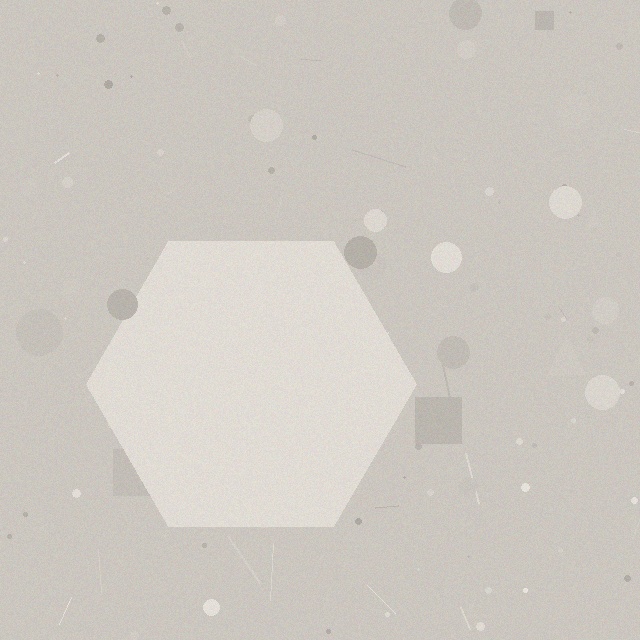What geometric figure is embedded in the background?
A hexagon is embedded in the background.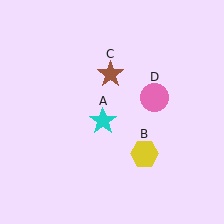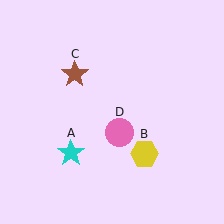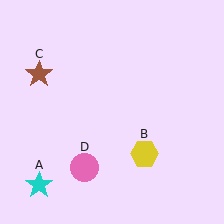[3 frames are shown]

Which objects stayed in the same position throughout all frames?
Yellow hexagon (object B) remained stationary.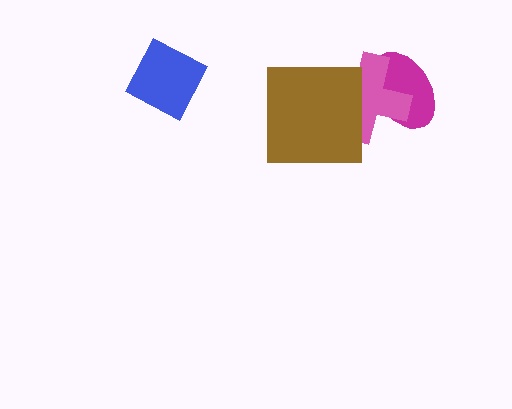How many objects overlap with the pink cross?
2 objects overlap with the pink cross.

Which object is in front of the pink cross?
The brown square is in front of the pink cross.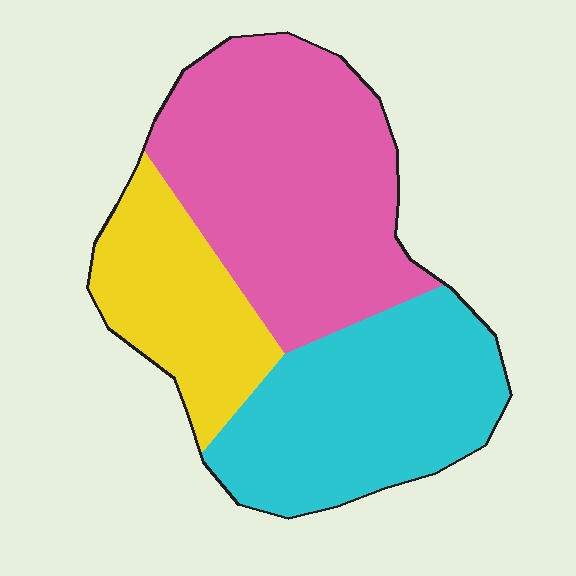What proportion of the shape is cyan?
Cyan covers 34% of the shape.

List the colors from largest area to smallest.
From largest to smallest: pink, cyan, yellow.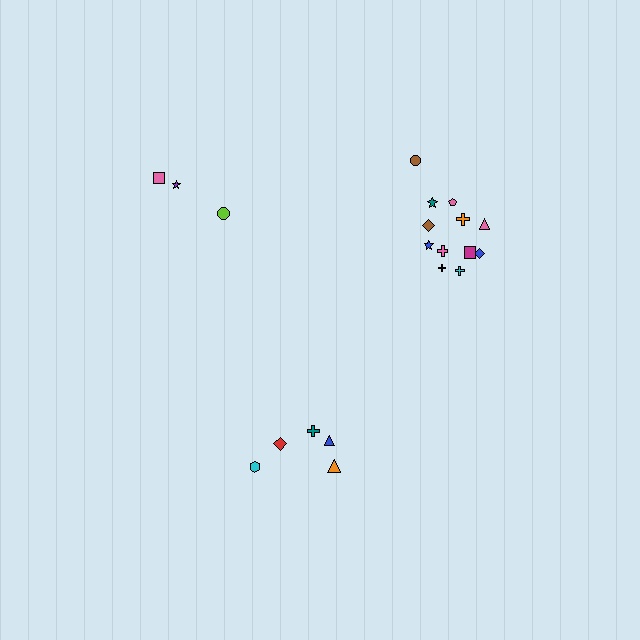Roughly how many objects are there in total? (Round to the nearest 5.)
Roughly 20 objects in total.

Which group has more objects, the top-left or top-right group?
The top-right group.